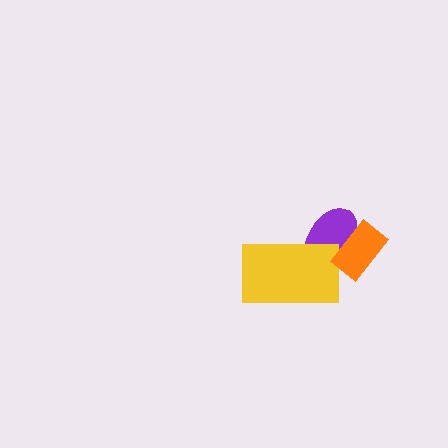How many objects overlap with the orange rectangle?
1 object overlaps with the orange rectangle.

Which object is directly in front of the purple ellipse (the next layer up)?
The yellow rectangle is directly in front of the purple ellipse.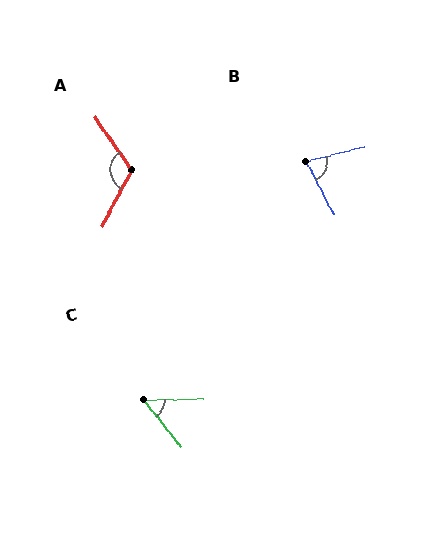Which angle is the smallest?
C, at approximately 51 degrees.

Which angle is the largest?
A, at approximately 118 degrees.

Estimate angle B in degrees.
Approximately 76 degrees.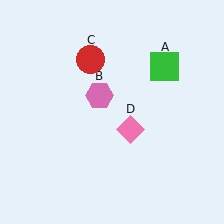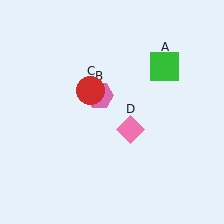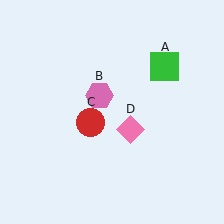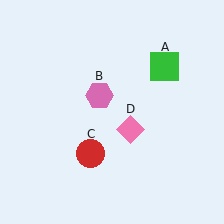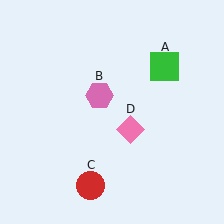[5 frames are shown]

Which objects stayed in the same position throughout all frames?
Green square (object A) and pink hexagon (object B) and pink diamond (object D) remained stationary.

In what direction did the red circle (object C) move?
The red circle (object C) moved down.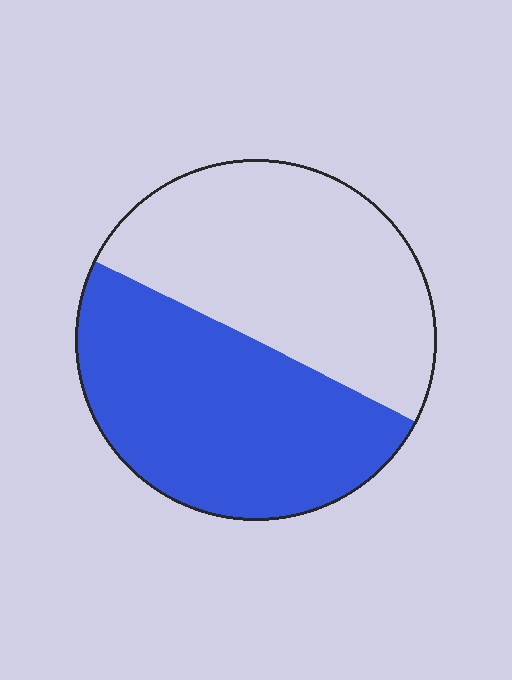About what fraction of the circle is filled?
About one half (1/2).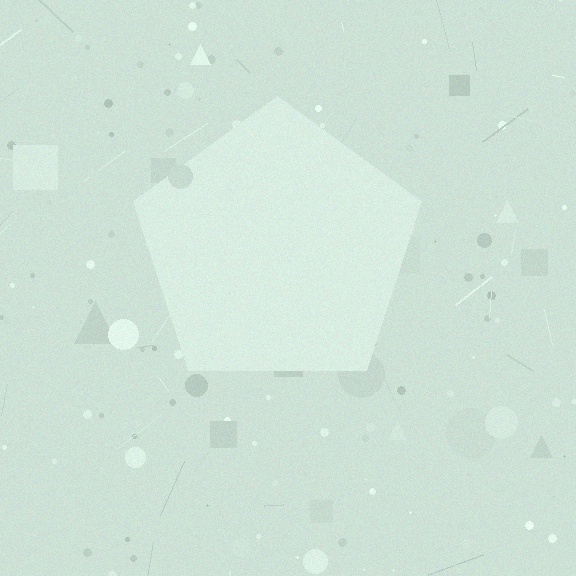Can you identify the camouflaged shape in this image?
The camouflaged shape is a pentagon.